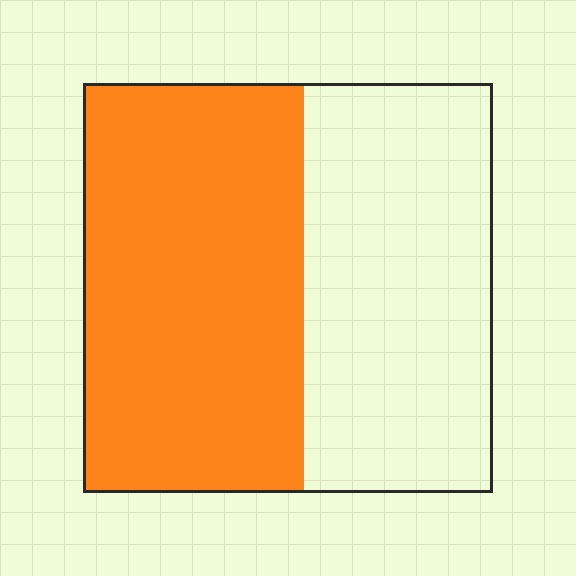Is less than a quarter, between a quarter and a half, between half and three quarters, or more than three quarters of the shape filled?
Between half and three quarters.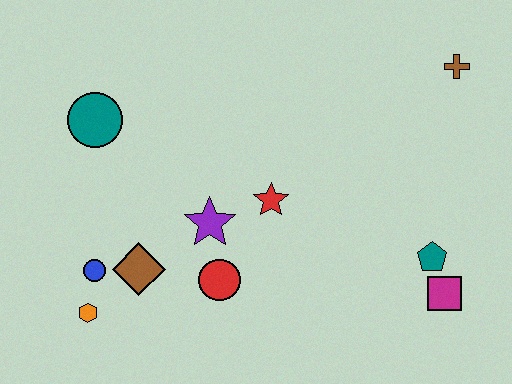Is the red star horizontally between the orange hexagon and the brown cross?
Yes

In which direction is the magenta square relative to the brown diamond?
The magenta square is to the right of the brown diamond.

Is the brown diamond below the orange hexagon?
No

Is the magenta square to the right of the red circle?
Yes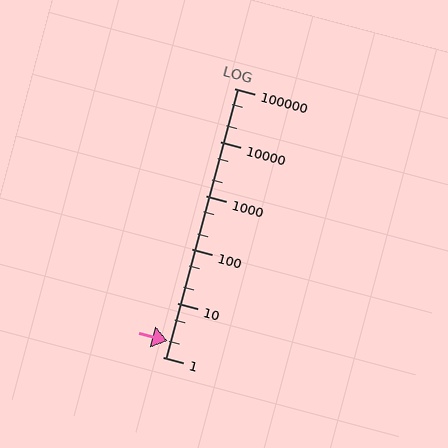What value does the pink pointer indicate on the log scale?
The pointer indicates approximately 2.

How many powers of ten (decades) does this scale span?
The scale spans 5 decades, from 1 to 100000.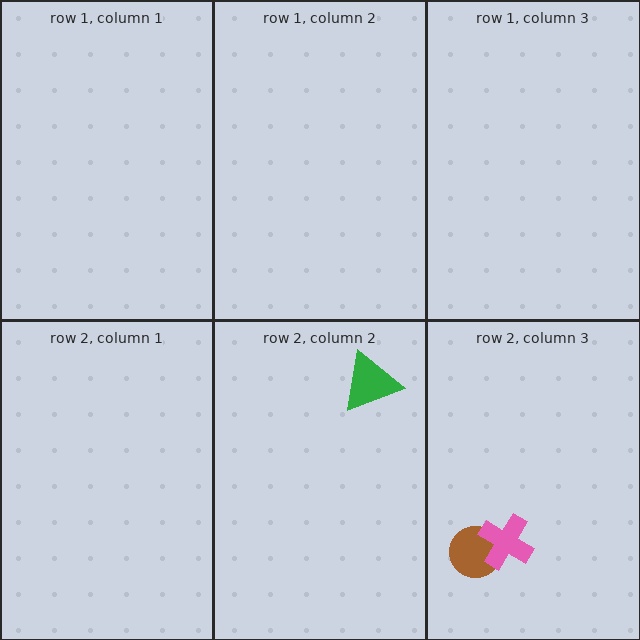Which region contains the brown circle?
The row 2, column 3 region.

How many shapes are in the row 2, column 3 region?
2.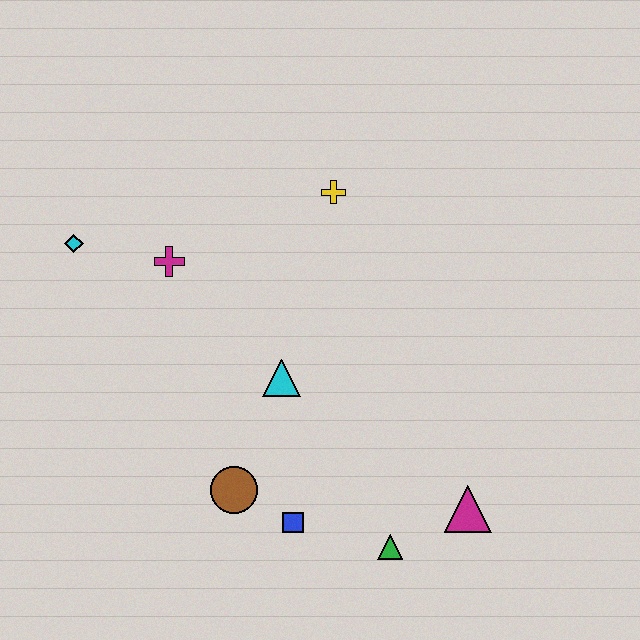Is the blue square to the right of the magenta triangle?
No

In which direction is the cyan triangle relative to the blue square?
The cyan triangle is above the blue square.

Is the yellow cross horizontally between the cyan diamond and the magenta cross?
No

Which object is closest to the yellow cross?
The magenta cross is closest to the yellow cross.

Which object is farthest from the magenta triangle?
The cyan diamond is farthest from the magenta triangle.